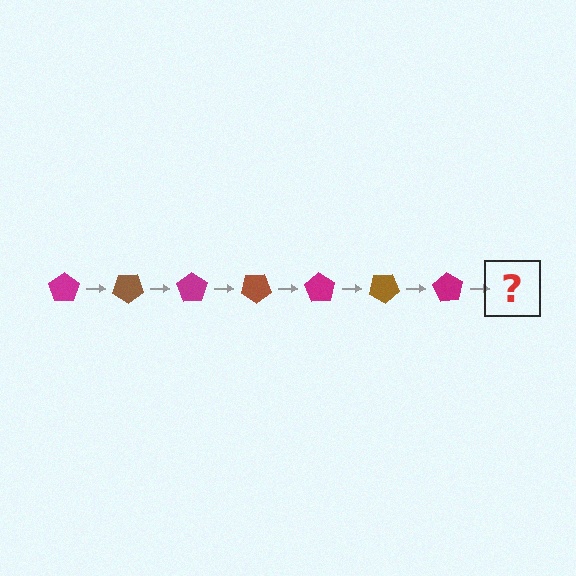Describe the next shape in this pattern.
It should be a brown pentagon, rotated 245 degrees from the start.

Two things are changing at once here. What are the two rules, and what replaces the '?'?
The two rules are that it rotates 35 degrees each step and the color cycles through magenta and brown. The '?' should be a brown pentagon, rotated 245 degrees from the start.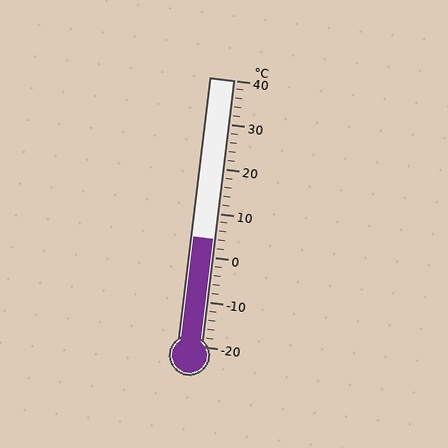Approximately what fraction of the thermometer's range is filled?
The thermometer is filled to approximately 40% of its range.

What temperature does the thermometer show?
The thermometer shows approximately 4°C.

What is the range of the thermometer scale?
The thermometer scale ranges from -20°C to 40°C.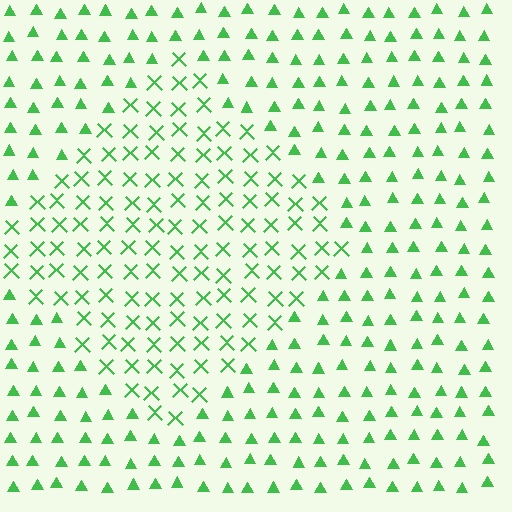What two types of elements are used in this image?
The image uses X marks inside the diamond region and triangles outside it.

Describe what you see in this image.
The image is filled with small green elements arranged in a uniform grid. A diamond-shaped region contains X marks, while the surrounding area contains triangles. The boundary is defined purely by the change in element shape.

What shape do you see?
I see a diamond.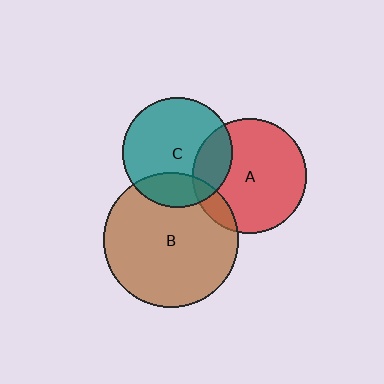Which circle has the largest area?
Circle B (brown).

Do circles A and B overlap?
Yes.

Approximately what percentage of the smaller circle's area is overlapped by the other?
Approximately 10%.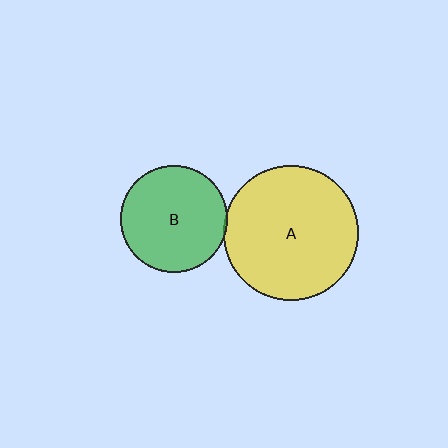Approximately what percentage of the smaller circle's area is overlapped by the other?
Approximately 5%.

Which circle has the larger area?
Circle A (yellow).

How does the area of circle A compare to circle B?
Approximately 1.6 times.